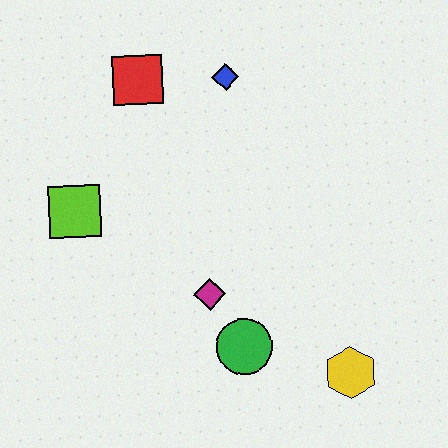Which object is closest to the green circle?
The magenta diamond is closest to the green circle.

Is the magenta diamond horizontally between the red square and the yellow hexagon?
Yes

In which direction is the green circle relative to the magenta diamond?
The green circle is below the magenta diamond.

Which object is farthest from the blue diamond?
The yellow hexagon is farthest from the blue diamond.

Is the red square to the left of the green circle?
Yes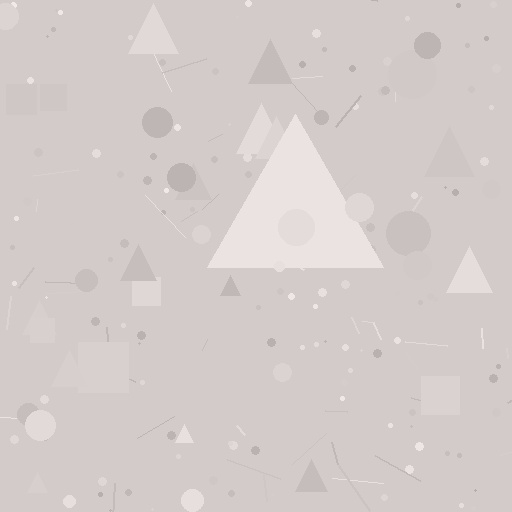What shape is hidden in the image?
A triangle is hidden in the image.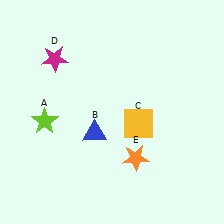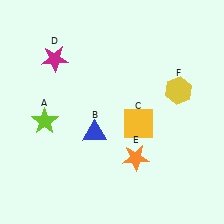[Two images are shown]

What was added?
A yellow hexagon (F) was added in Image 2.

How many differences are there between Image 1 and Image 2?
There is 1 difference between the two images.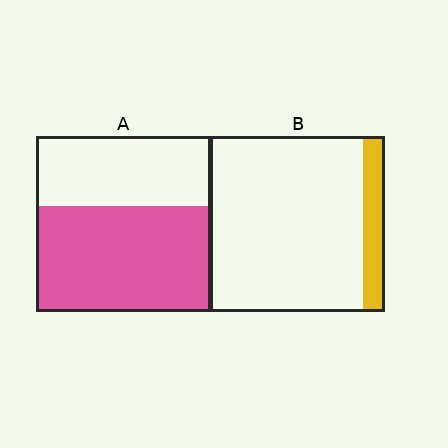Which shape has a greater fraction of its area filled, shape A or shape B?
Shape A.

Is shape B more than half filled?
No.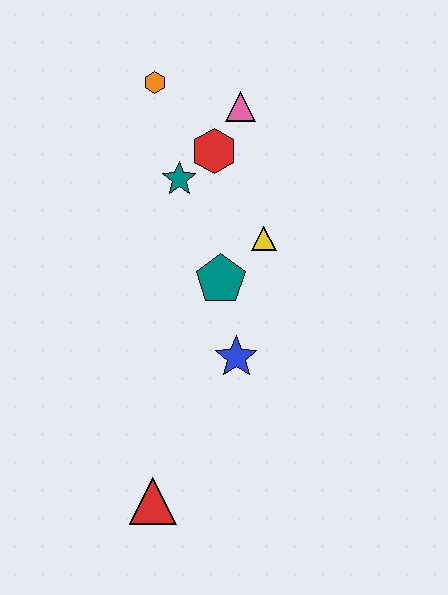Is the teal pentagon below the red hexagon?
Yes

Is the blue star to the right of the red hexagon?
Yes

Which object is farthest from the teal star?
The red triangle is farthest from the teal star.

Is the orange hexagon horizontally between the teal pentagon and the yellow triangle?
No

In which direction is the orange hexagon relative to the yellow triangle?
The orange hexagon is above the yellow triangle.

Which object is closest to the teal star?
The red hexagon is closest to the teal star.